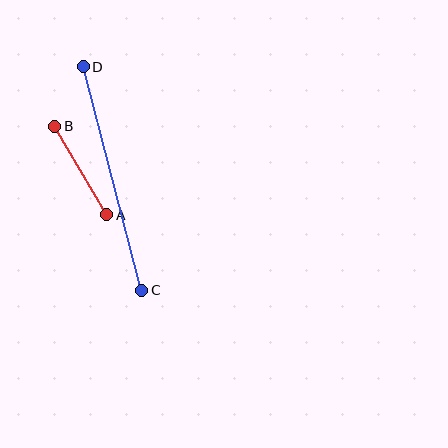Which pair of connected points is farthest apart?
Points C and D are farthest apart.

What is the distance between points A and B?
The distance is approximately 103 pixels.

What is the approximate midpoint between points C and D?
The midpoint is at approximately (113, 178) pixels.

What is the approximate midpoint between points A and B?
The midpoint is at approximately (81, 170) pixels.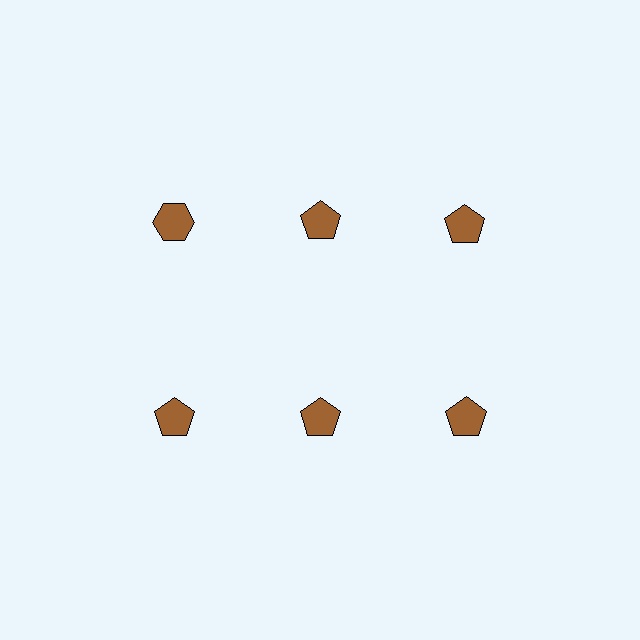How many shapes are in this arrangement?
There are 6 shapes arranged in a grid pattern.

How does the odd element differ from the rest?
It has a different shape: hexagon instead of pentagon.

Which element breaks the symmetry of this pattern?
The brown hexagon in the top row, leftmost column breaks the symmetry. All other shapes are brown pentagons.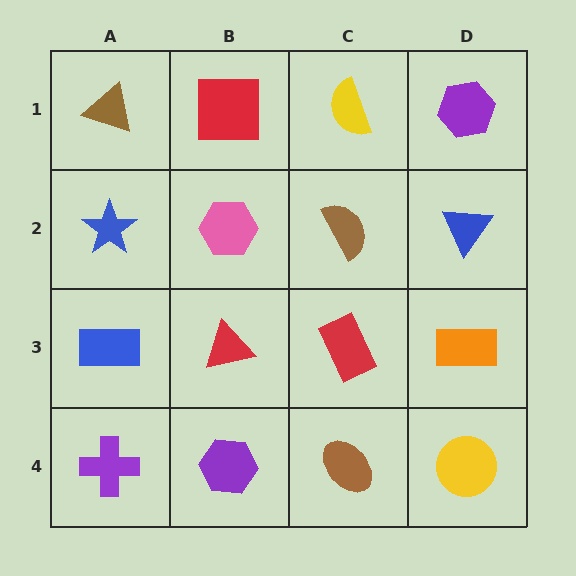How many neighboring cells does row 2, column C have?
4.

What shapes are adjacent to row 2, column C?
A yellow semicircle (row 1, column C), a red rectangle (row 3, column C), a pink hexagon (row 2, column B), a blue triangle (row 2, column D).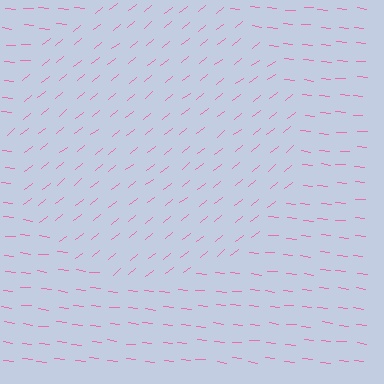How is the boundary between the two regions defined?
The boundary is defined purely by a change in line orientation (approximately 45 degrees difference). All lines are the same color and thickness.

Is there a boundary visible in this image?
Yes, there is a texture boundary formed by a change in line orientation.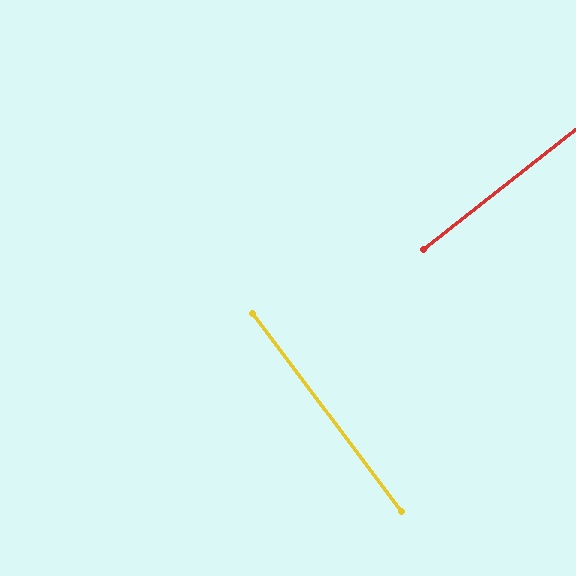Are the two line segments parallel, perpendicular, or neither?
Perpendicular — they meet at approximately 89°.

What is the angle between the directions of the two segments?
Approximately 89 degrees.